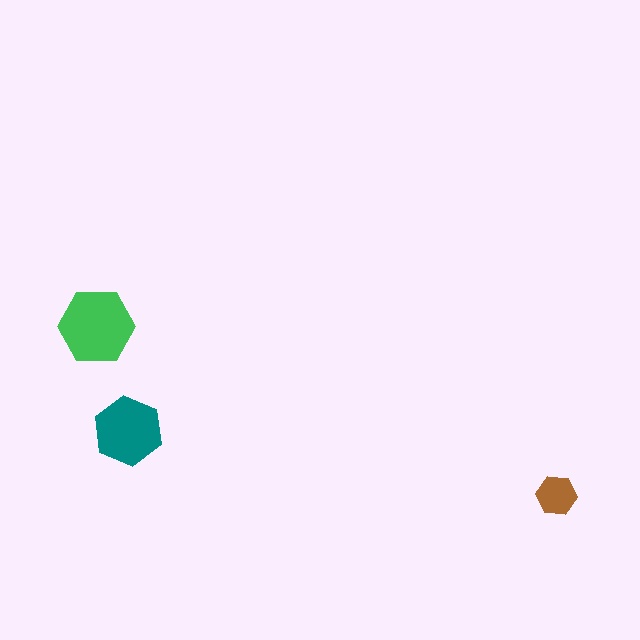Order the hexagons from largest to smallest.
the green one, the teal one, the brown one.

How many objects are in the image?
There are 3 objects in the image.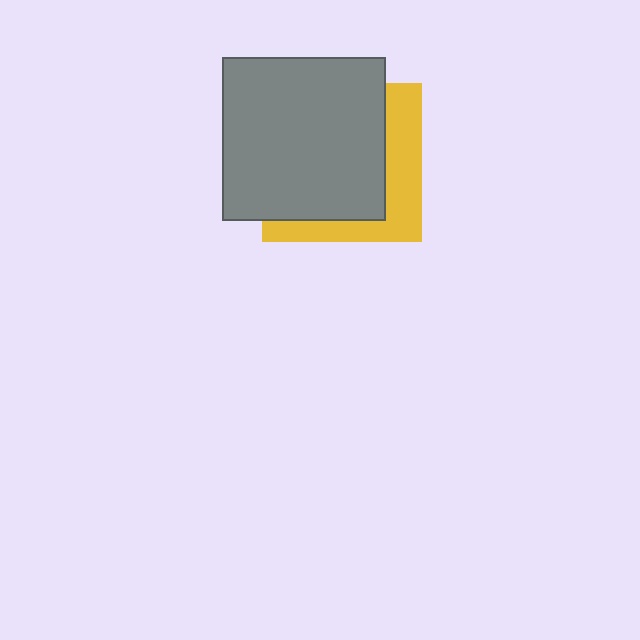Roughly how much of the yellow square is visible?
A small part of it is visible (roughly 32%).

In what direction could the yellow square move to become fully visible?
The yellow square could move toward the lower-right. That would shift it out from behind the gray square entirely.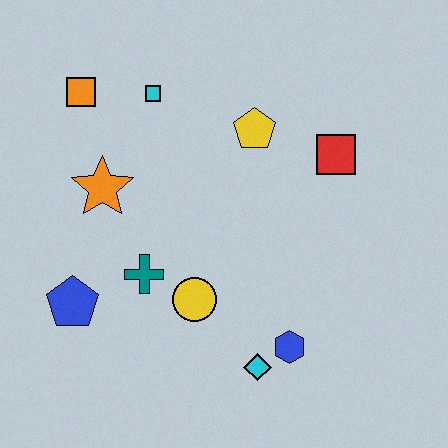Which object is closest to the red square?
The yellow pentagon is closest to the red square.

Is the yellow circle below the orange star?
Yes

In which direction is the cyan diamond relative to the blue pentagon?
The cyan diamond is to the right of the blue pentagon.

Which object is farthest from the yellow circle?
The orange square is farthest from the yellow circle.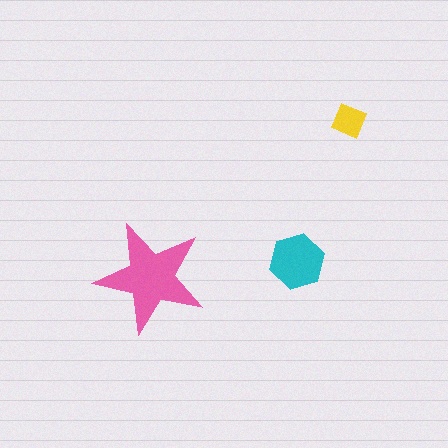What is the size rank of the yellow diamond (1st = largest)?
3rd.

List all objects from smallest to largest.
The yellow diamond, the cyan hexagon, the pink star.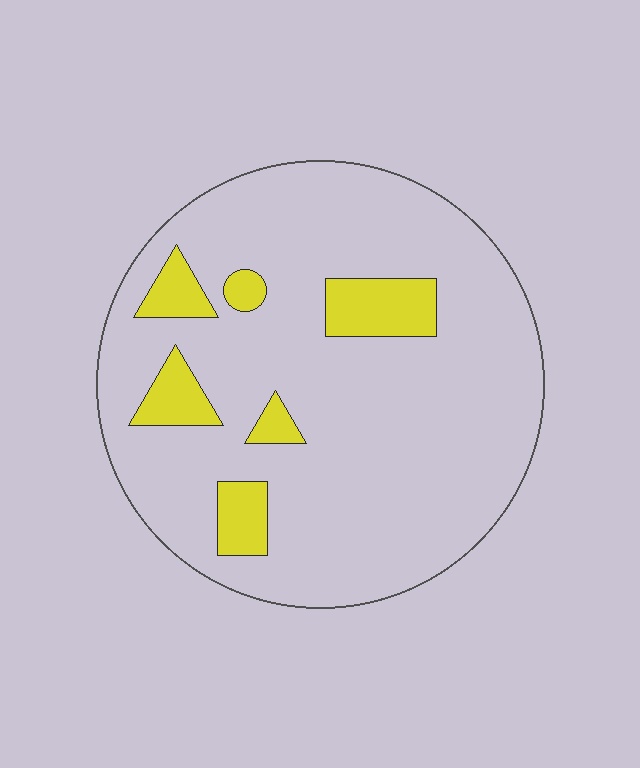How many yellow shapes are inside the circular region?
6.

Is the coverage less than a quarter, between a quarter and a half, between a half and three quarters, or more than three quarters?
Less than a quarter.